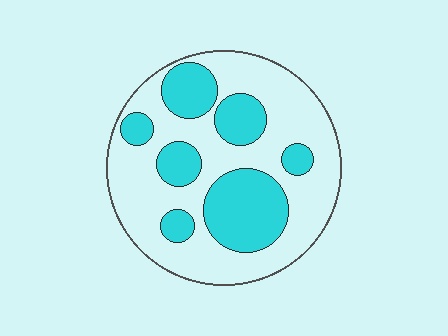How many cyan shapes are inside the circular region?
7.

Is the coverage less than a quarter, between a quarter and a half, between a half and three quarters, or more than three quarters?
Between a quarter and a half.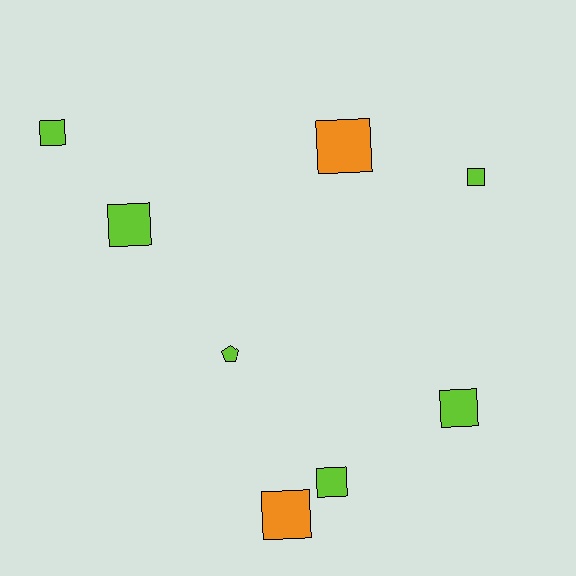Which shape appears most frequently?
Square, with 7 objects.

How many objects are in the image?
There are 8 objects.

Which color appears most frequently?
Lime, with 6 objects.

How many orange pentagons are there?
There are no orange pentagons.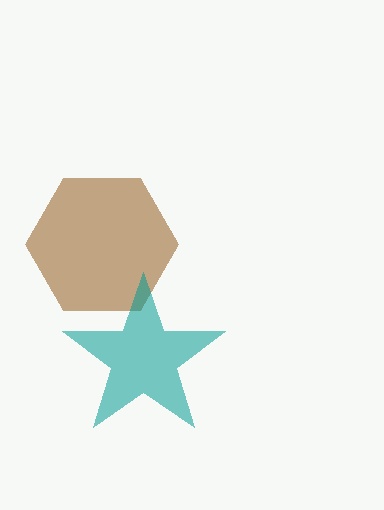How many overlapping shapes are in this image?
There are 2 overlapping shapes in the image.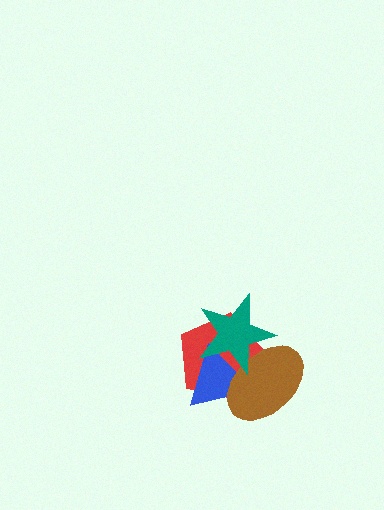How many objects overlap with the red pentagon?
3 objects overlap with the red pentagon.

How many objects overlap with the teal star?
3 objects overlap with the teal star.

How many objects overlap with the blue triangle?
3 objects overlap with the blue triangle.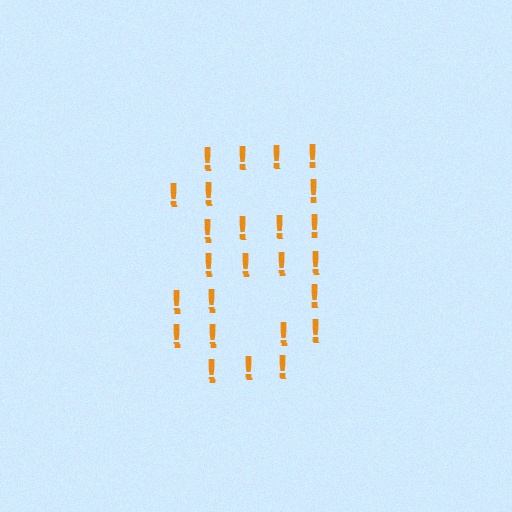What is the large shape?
The large shape is the digit 8.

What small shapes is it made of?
It is made of small exclamation marks.